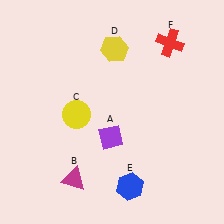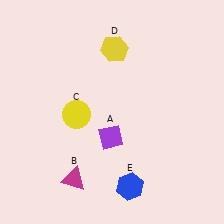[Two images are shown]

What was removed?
The red cross (F) was removed in Image 2.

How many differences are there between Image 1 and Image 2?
There is 1 difference between the two images.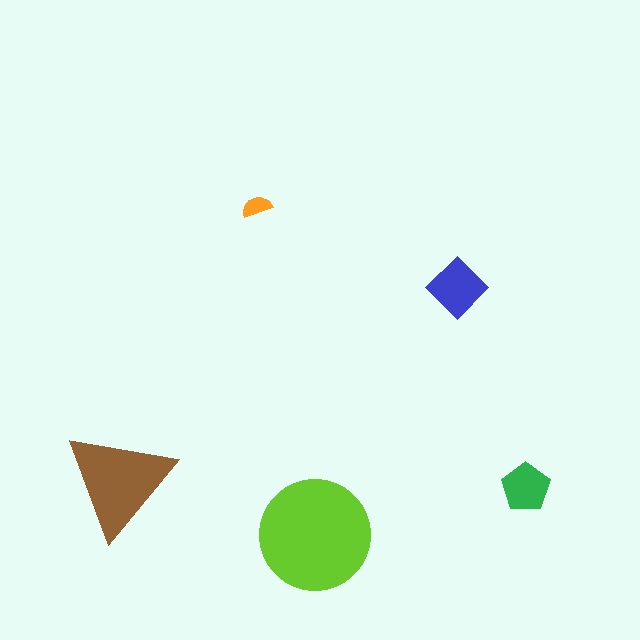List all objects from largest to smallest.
The lime circle, the brown triangle, the blue diamond, the green pentagon, the orange semicircle.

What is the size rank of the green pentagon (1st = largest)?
4th.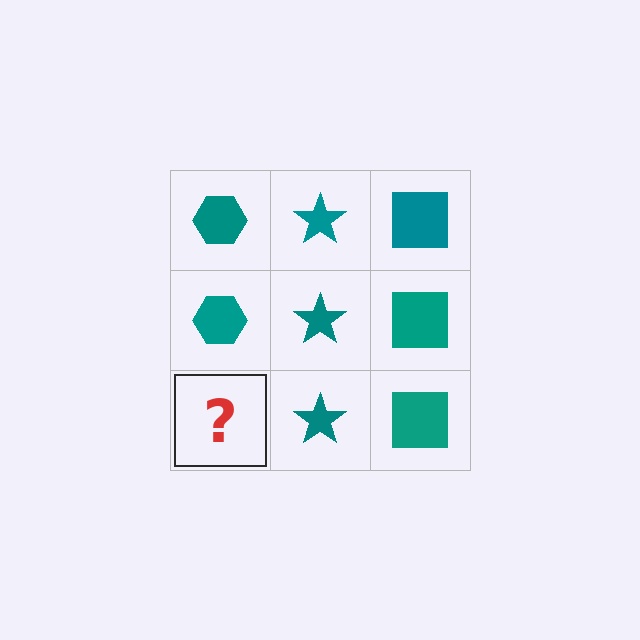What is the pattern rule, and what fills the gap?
The rule is that each column has a consistent shape. The gap should be filled with a teal hexagon.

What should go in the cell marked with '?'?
The missing cell should contain a teal hexagon.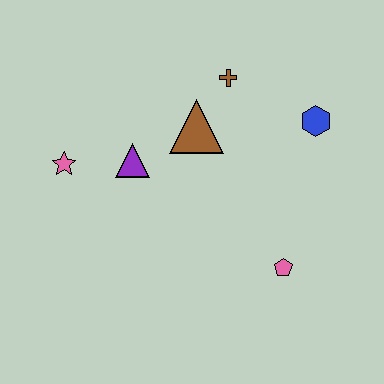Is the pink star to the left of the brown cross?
Yes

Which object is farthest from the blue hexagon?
The pink star is farthest from the blue hexagon.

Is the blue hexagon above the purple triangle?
Yes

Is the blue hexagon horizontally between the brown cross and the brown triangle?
No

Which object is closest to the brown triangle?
The brown cross is closest to the brown triangle.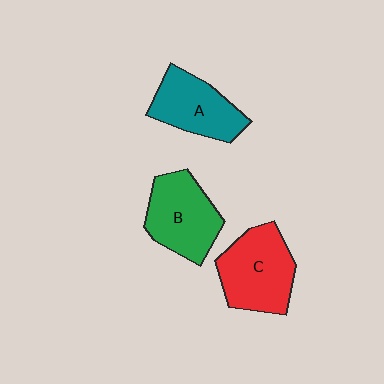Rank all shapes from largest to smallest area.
From largest to smallest: C (red), B (green), A (teal).